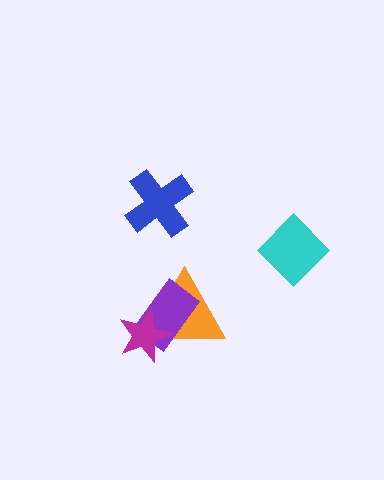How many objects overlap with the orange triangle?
2 objects overlap with the orange triangle.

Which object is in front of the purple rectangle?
The magenta star is in front of the purple rectangle.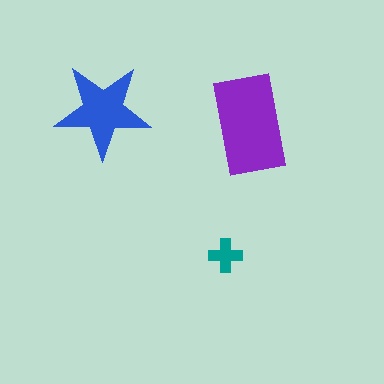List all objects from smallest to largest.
The teal cross, the blue star, the purple rectangle.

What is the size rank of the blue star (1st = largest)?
2nd.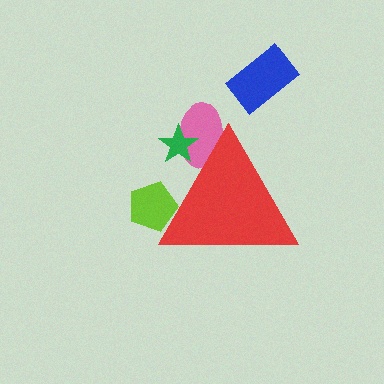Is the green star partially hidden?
Yes, the green star is partially hidden behind the red triangle.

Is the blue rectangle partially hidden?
No, the blue rectangle is fully visible.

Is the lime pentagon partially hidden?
Yes, the lime pentagon is partially hidden behind the red triangle.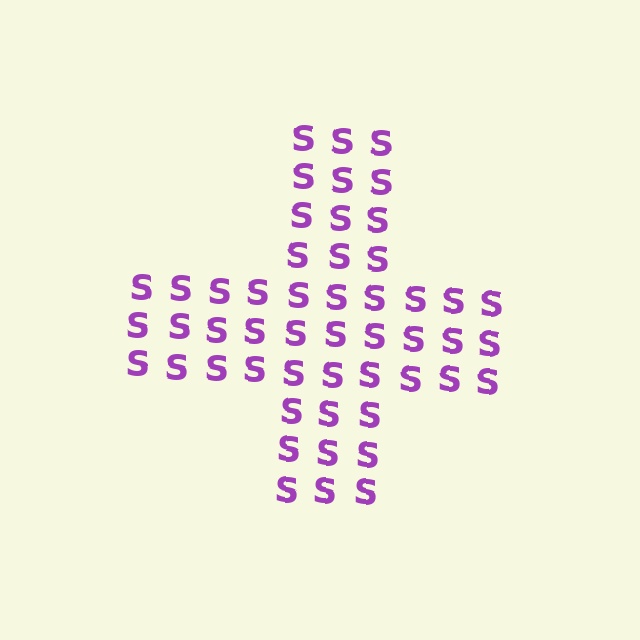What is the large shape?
The large shape is a cross.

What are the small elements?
The small elements are letter S's.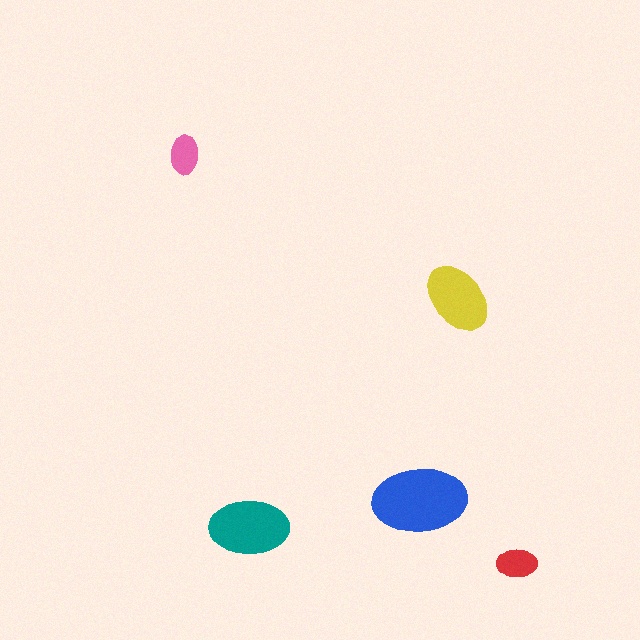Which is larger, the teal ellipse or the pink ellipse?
The teal one.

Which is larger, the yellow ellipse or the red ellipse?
The yellow one.